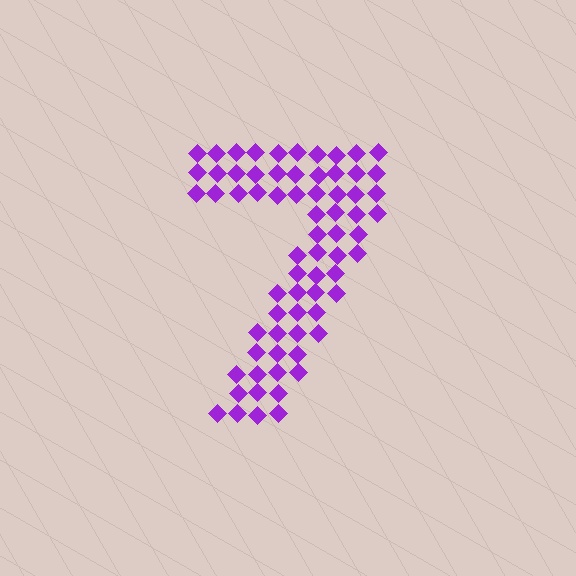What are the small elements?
The small elements are diamonds.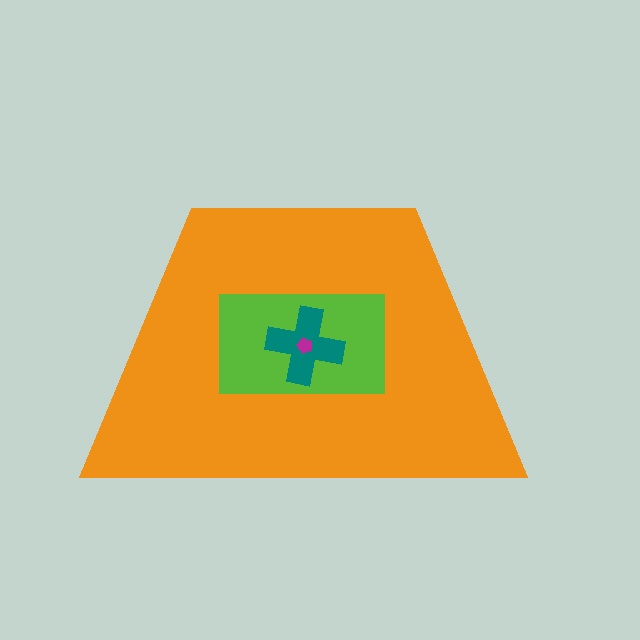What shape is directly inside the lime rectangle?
The teal cross.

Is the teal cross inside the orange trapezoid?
Yes.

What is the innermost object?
The magenta pentagon.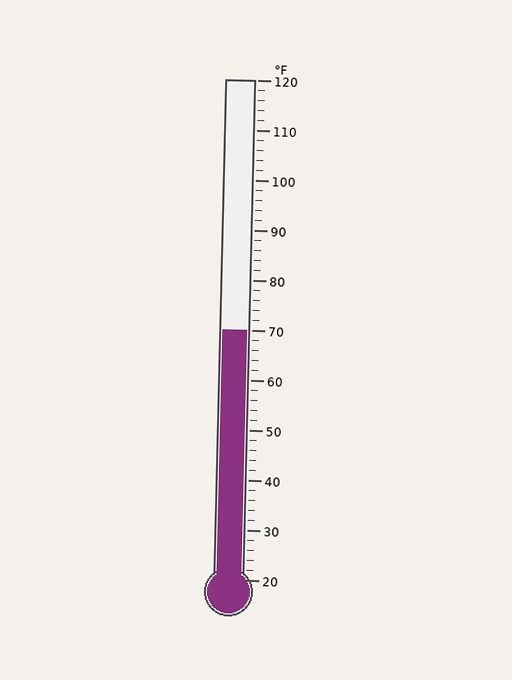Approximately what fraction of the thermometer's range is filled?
The thermometer is filled to approximately 50% of its range.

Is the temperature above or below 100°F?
The temperature is below 100°F.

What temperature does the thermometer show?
The thermometer shows approximately 70°F.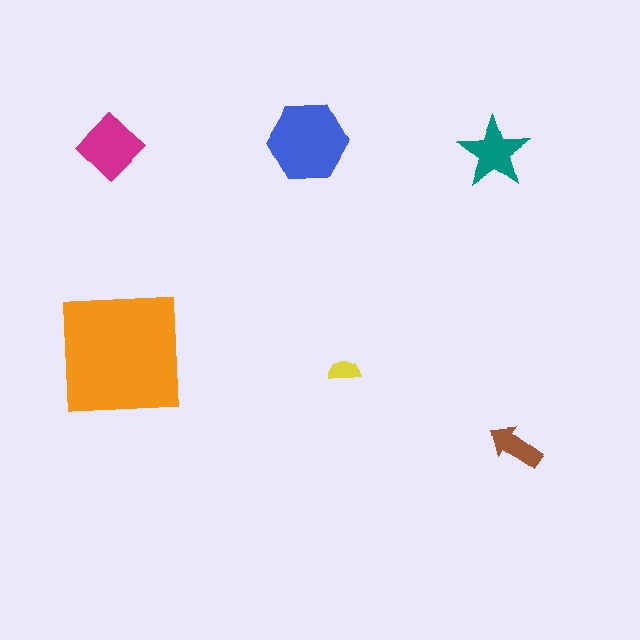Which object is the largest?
The orange square.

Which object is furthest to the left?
The magenta diamond is leftmost.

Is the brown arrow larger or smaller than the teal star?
Smaller.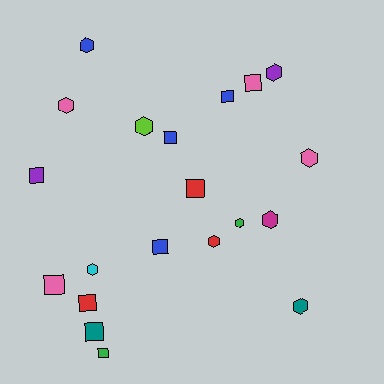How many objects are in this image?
There are 20 objects.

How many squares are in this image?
There are 10 squares.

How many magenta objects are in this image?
There is 1 magenta object.